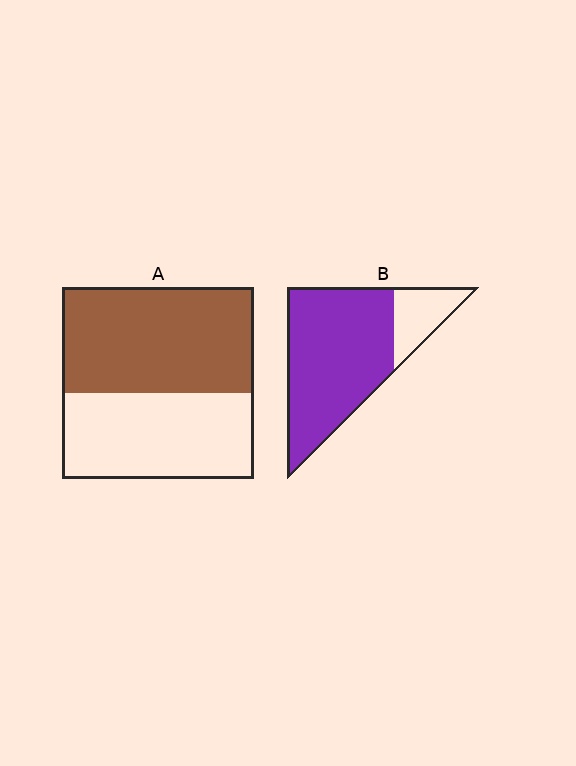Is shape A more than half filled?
Yes.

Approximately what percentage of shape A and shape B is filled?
A is approximately 55% and B is approximately 80%.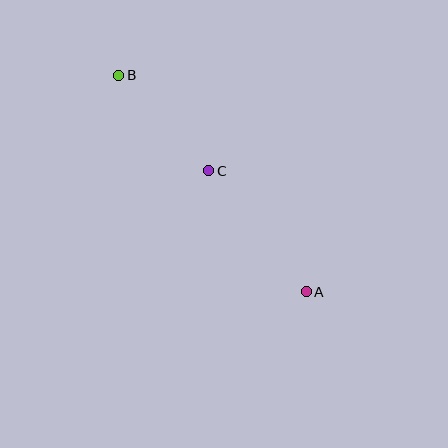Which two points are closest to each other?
Points B and C are closest to each other.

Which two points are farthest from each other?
Points A and B are farthest from each other.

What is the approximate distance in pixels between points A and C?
The distance between A and C is approximately 155 pixels.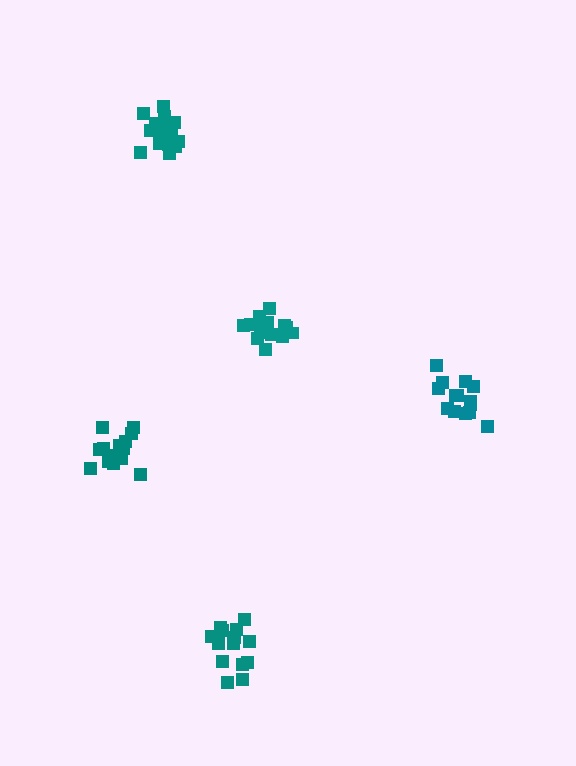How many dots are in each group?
Group 1: 19 dots, Group 2: 14 dots, Group 3: 14 dots, Group 4: 15 dots, Group 5: 17 dots (79 total).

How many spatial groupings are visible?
There are 5 spatial groupings.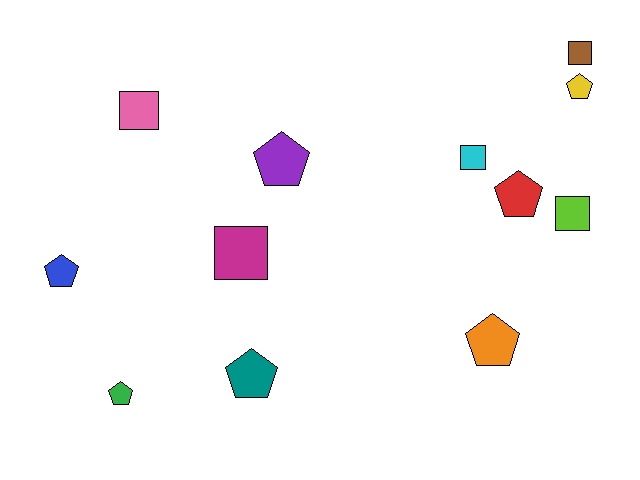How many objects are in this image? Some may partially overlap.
There are 12 objects.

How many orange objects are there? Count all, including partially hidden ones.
There is 1 orange object.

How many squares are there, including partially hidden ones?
There are 5 squares.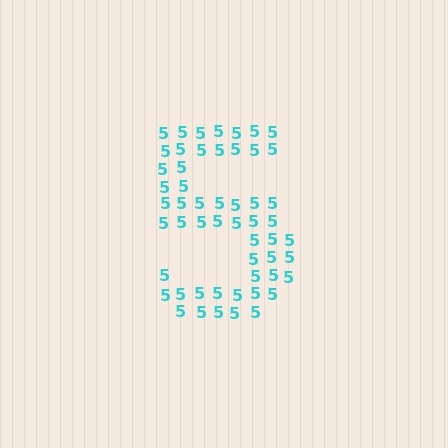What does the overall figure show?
The overall figure shows the digit 5.